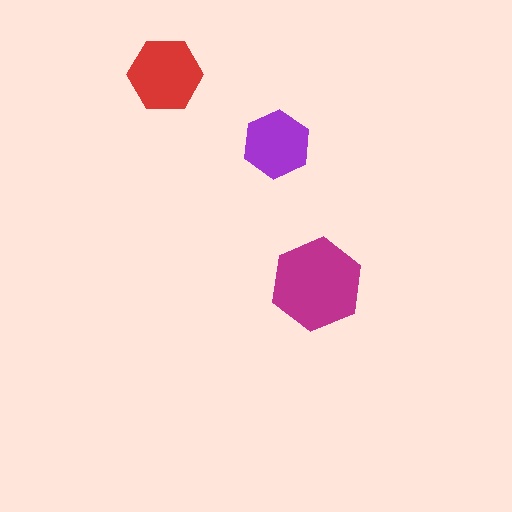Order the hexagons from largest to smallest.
the magenta one, the red one, the purple one.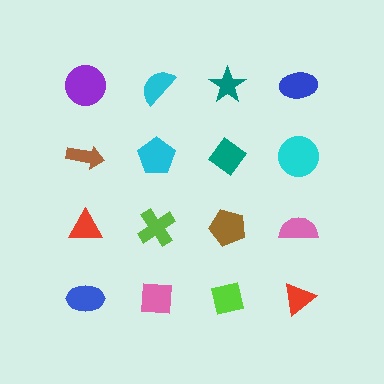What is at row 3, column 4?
A pink semicircle.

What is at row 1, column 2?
A cyan semicircle.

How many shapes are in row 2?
4 shapes.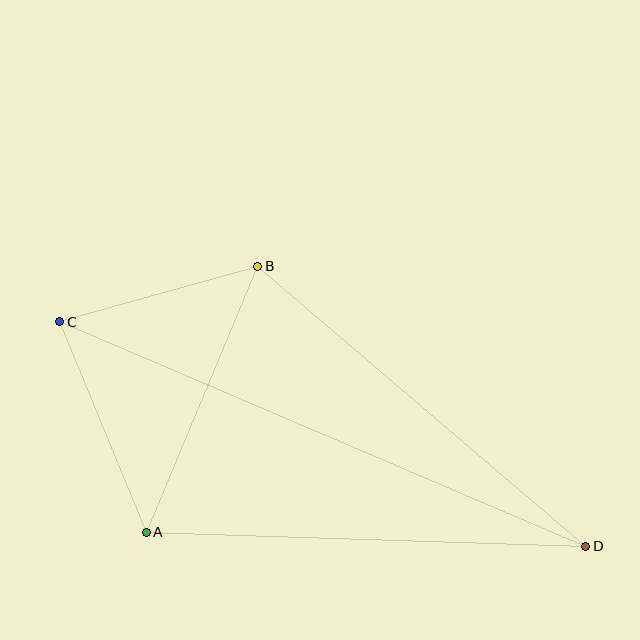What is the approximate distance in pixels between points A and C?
The distance between A and C is approximately 227 pixels.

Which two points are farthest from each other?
Points C and D are farthest from each other.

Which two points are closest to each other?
Points B and C are closest to each other.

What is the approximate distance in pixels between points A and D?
The distance between A and D is approximately 440 pixels.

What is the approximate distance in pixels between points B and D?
The distance between B and D is approximately 431 pixels.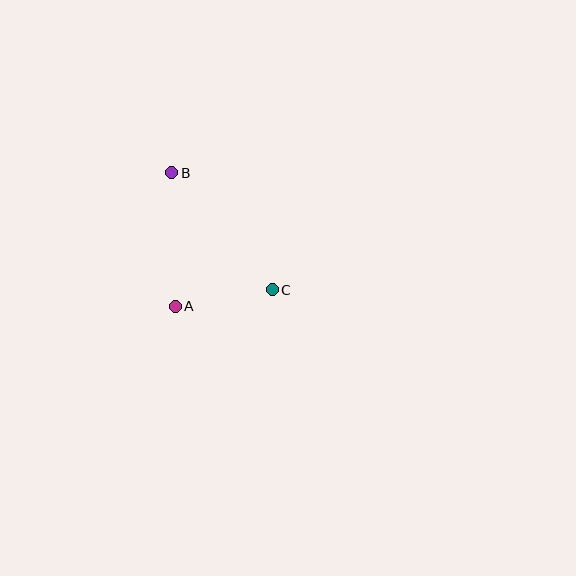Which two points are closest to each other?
Points A and C are closest to each other.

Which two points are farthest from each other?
Points B and C are farthest from each other.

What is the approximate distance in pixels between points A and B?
The distance between A and B is approximately 133 pixels.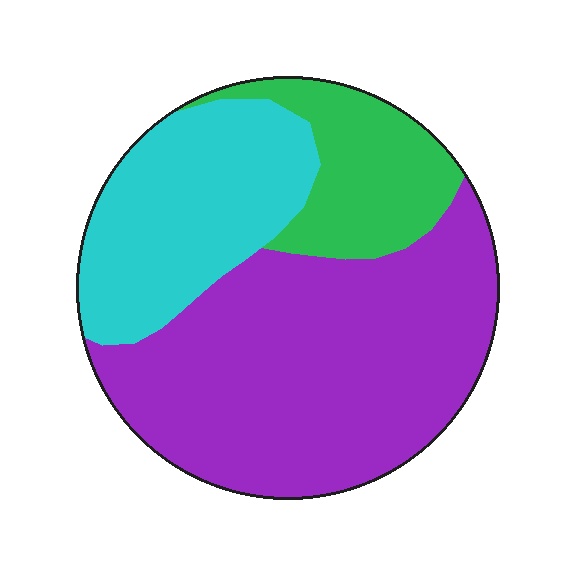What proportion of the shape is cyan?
Cyan takes up about one quarter (1/4) of the shape.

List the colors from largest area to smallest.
From largest to smallest: purple, cyan, green.